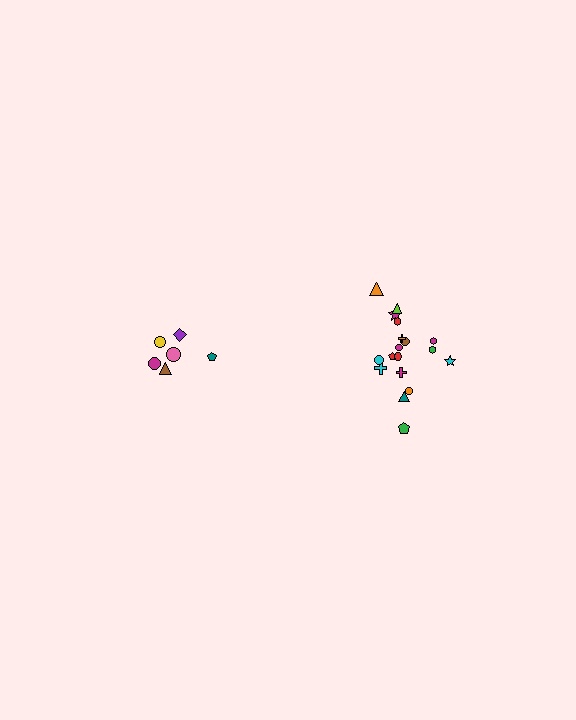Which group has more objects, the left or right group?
The right group.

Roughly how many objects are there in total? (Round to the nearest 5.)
Roughly 25 objects in total.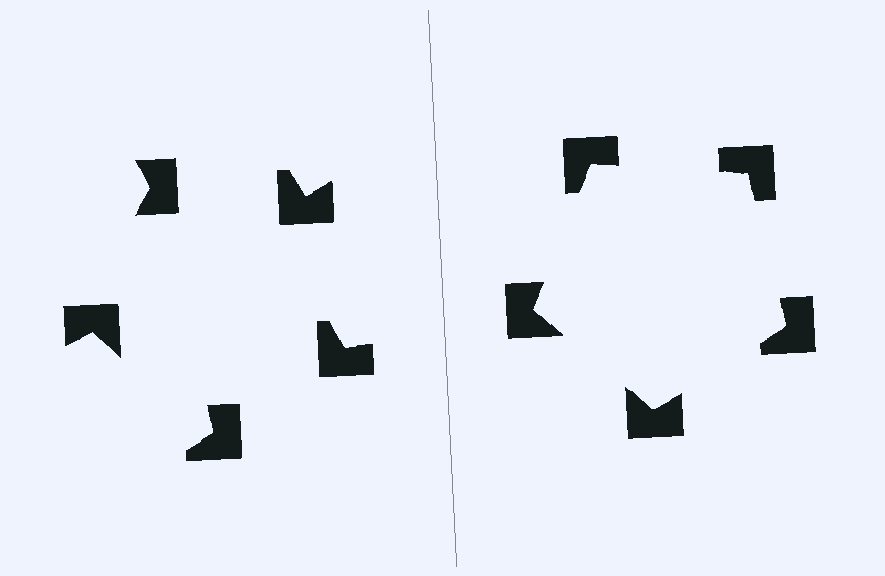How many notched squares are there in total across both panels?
10 — 5 on each side.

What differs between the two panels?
The notched squares are positioned identically on both sides; only the wedge orientations differ. On the right they align to a pentagon; on the left they are misaligned.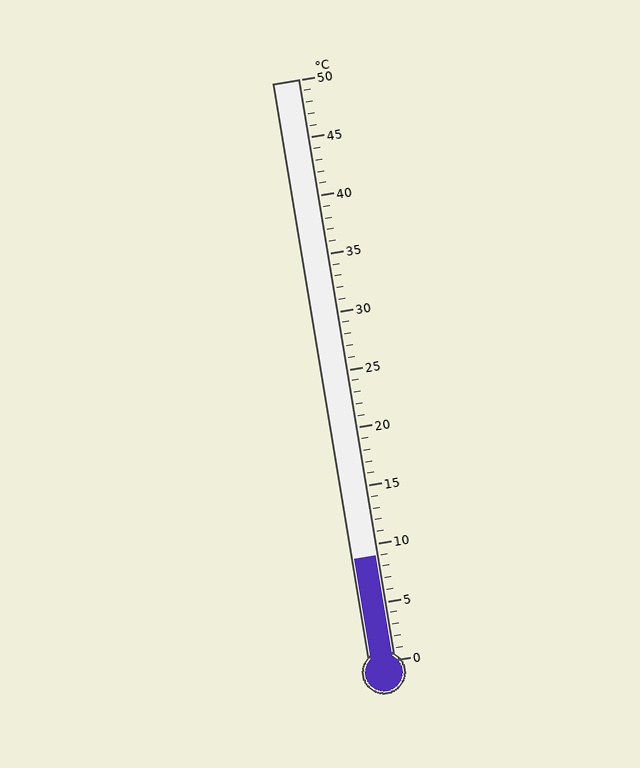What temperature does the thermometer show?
The thermometer shows approximately 9°C.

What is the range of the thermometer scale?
The thermometer scale ranges from 0°C to 50°C.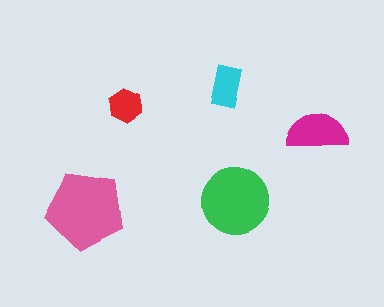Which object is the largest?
The pink pentagon.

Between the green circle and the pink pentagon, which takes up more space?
The pink pentagon.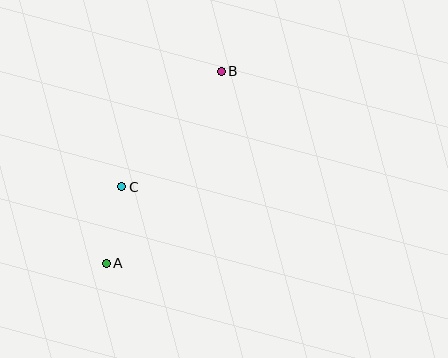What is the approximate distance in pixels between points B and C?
The distance between B and C is approximately 152 pixels.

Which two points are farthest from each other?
Points A and B are farthest from each other.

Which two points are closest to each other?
Points A and C are closest to each other.